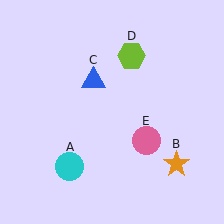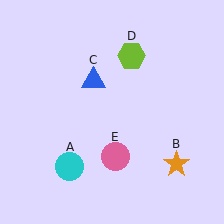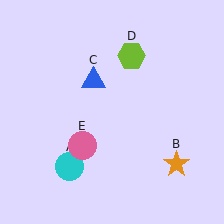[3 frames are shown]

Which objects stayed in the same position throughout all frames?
Cyan circle (object A) and orange star (object B) and blue triangle (object C) and lime hexagon (object D) remained stationary.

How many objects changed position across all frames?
1 object changed position: pink circle (object E).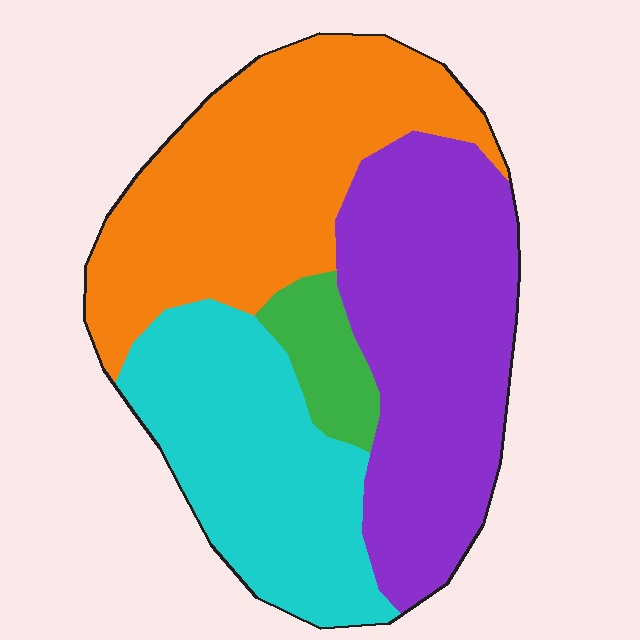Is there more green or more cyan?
Cyan.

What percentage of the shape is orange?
Orange covers roughly 35% of the shape.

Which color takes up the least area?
Green, at roughly 5%.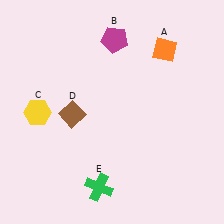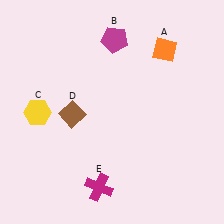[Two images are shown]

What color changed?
The cross (E) changed from green in Image 1 to magenta in Image 2.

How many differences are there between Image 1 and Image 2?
There is 1 difference between the two images.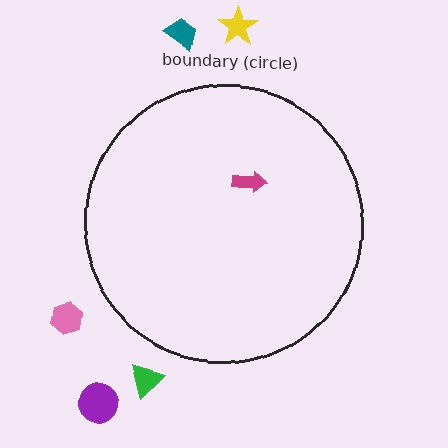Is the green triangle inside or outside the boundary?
Outside.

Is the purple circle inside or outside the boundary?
Outside.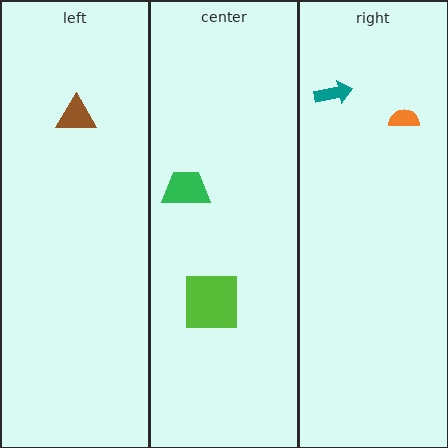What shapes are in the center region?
The green trapezoid, the lime square.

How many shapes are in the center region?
2.